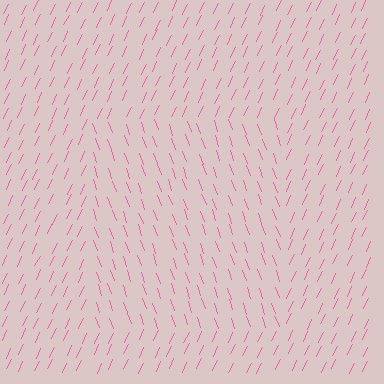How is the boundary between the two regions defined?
The boundary is defined purely by a change in line orientation (approximately 45 degrees difference). All lines are the same color and thickness.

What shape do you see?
I see a rectangle.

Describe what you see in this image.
The image is filled with small pink line segments. A rectangle region in the image has lines oriented differently from the surrounding lines, creating a visible texture boundary.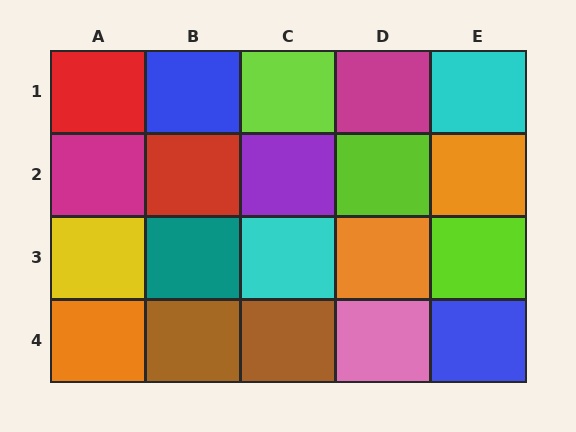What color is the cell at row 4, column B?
Brown.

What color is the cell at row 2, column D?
Lime.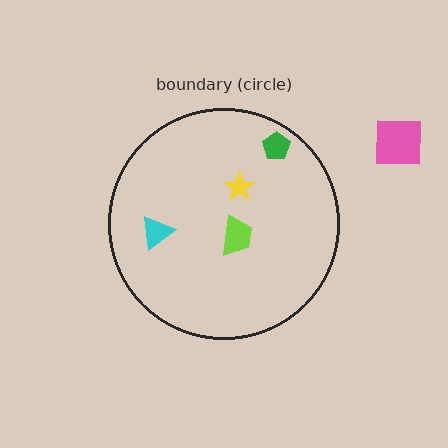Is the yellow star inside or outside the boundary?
Inside.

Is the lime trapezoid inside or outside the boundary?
Inside.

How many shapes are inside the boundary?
4 inside, 1 outside.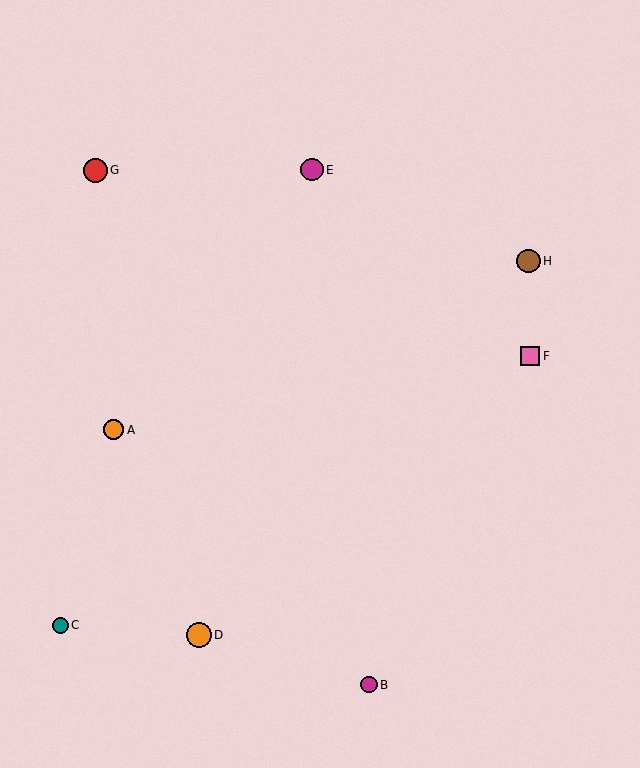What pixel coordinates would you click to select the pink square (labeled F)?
Click at (530, 356) to select the pink square F.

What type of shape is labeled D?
Shape D is an orange circle.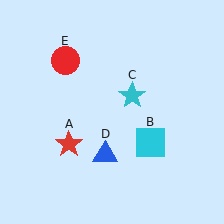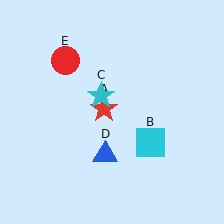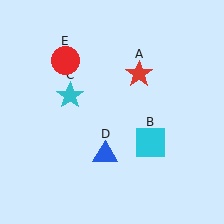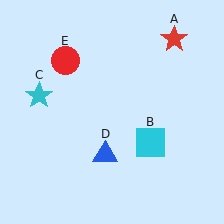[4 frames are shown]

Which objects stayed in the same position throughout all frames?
Cyan square (object B) and blue triangle (object D) and red circle (object E) remained stationary.